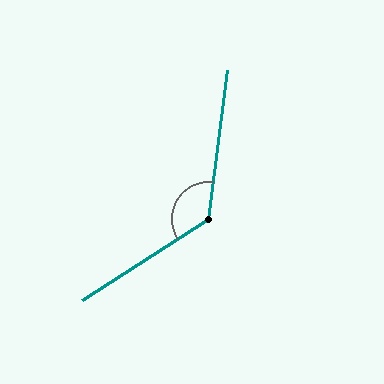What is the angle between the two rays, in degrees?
Approximately 130 degrees.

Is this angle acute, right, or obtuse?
It is obtuse.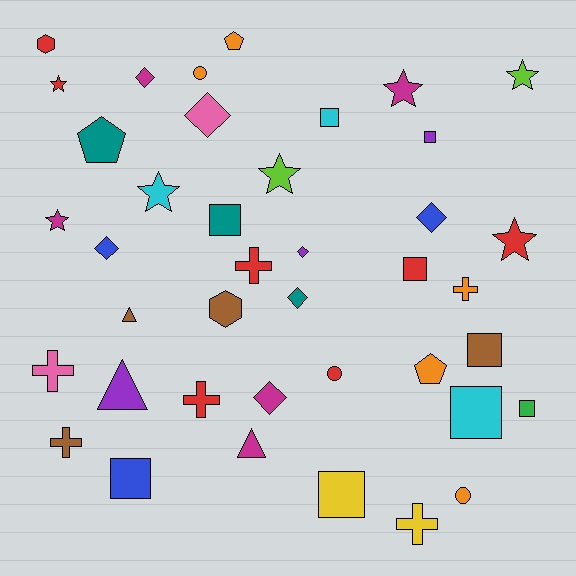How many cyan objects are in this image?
There are 3 cyan objects.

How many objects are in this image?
There are 40 objects.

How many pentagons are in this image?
There are 3 pentagons.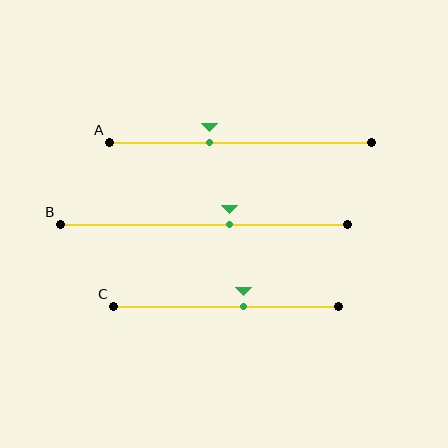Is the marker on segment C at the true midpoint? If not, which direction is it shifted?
No, the marker on segment C is shifted to the right by about 8% of the segment length.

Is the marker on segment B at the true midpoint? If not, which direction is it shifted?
No, the marker on segment B is shifted to the right by about 9% of the segment length.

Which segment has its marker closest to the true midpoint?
Segment C has its marker closest to the true midpoint.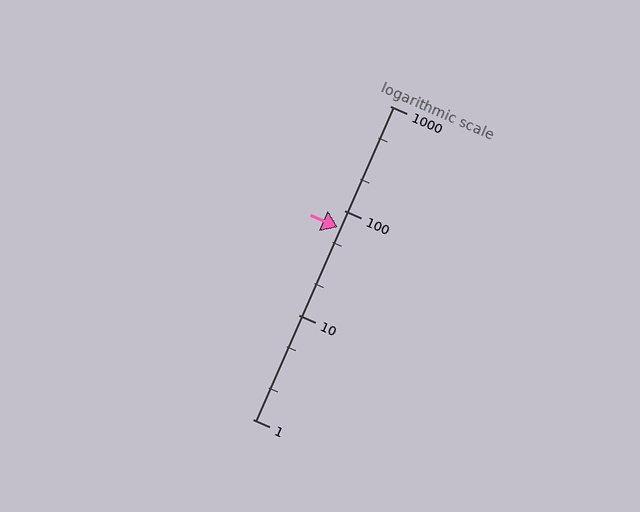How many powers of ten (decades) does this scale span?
The scale spans 3 decades, from 1 to 1000.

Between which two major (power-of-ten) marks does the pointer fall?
The pointer is between 10 and 100.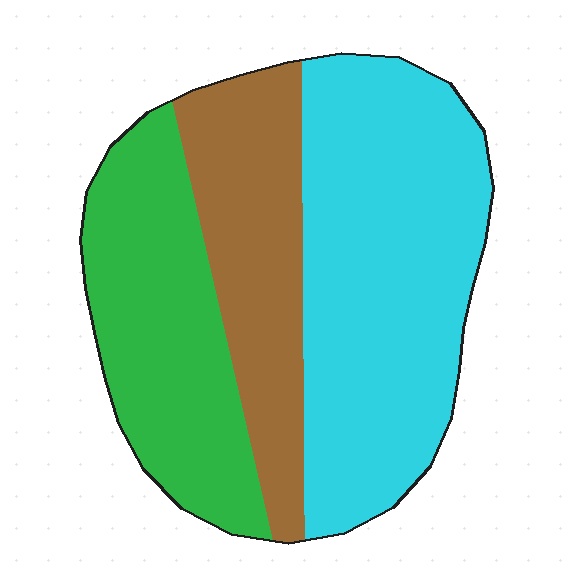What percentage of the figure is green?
Green takes up between a quarter and a half of the figure.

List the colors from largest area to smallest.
From largest to smallest: cyan, green, brown.